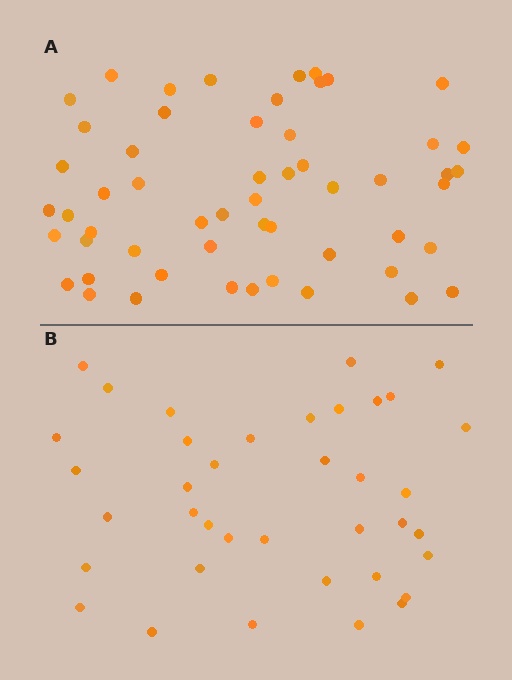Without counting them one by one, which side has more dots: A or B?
Region A (the top region) has more dots.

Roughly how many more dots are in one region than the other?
Region A has approximately 15 more dots than region B.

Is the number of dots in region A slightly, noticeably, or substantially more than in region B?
Region A has noticeably more, but not dramatically so. The ratio is roughly 1.4 to 1.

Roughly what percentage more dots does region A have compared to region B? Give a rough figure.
About 45% more.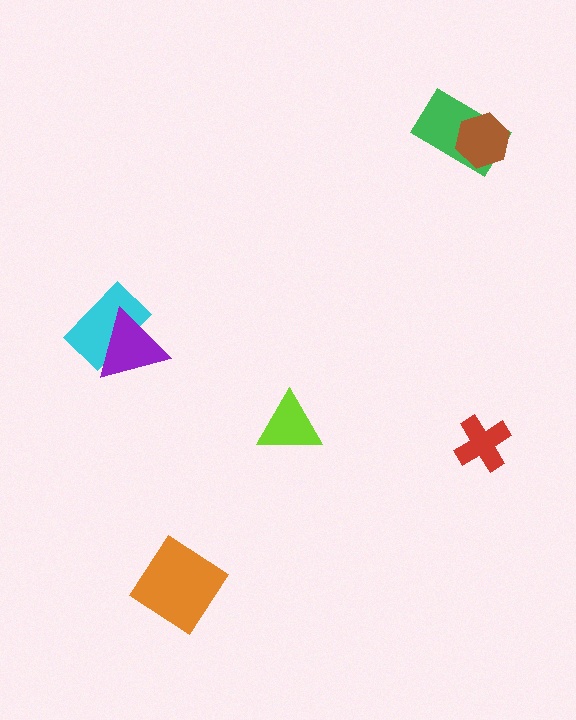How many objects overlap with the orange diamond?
0 objects overlap with the orange diamond.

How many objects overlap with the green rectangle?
1 object overlaps with the green rectangle.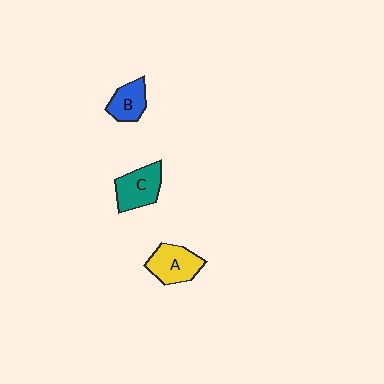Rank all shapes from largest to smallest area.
From largest to smallest: A (yellow), C (teal), B (blue).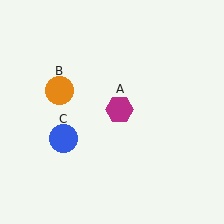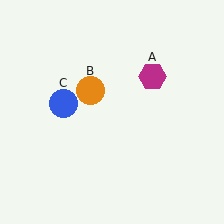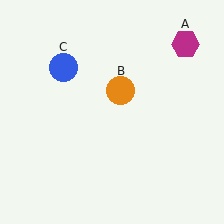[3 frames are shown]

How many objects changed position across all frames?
3 objects changed position: magenta hexagon (object A), orange circle (object B), blue circle (object C).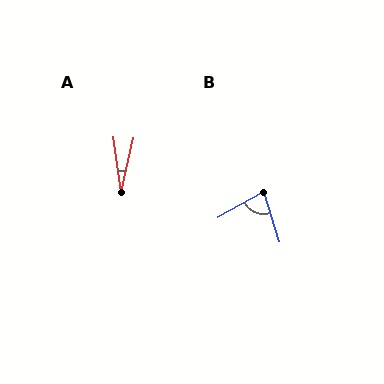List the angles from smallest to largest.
A (20°), B (78°).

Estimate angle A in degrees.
Approximately 20 degrees.